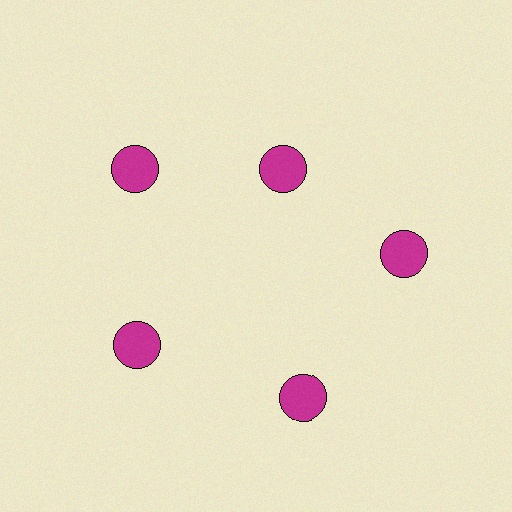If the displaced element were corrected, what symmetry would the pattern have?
It would have 5-fold rotational symmetry — the pattern would map onto itself every 72 degrees.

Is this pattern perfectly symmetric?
No. The 5 magenta circles are arranged in a ring, but one element near the 1 o'clock position is pulled inward toward the center, breaking the 5-fold rotational symmetry.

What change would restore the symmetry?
The symmetry would be restored by moving it outward, back onto the ring so that all 5 circles sit at equal angles and equal distance from the center.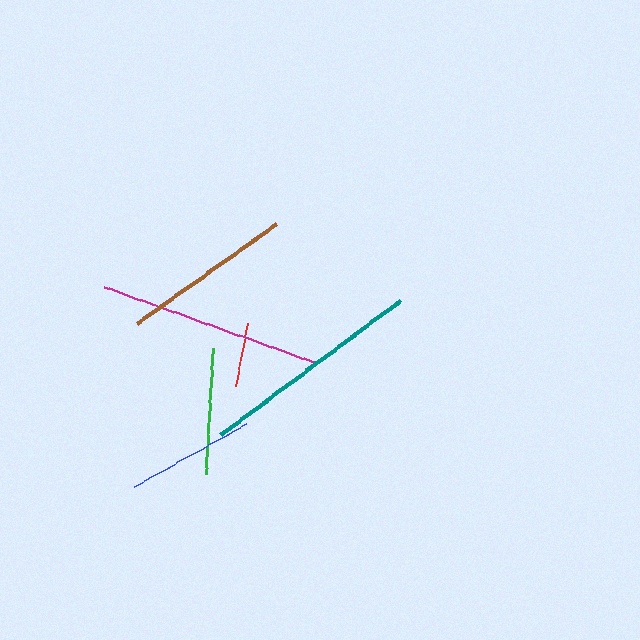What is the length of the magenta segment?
The magenta segment is approximately 223 pixels long.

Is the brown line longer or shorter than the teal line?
The teal line is longer than the brown line.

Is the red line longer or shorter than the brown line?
The brown line is longer than the red line.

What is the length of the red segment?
The red segment is approximately 64 pixels long.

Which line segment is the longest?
The teal line is the longest at approximately 225 pixels.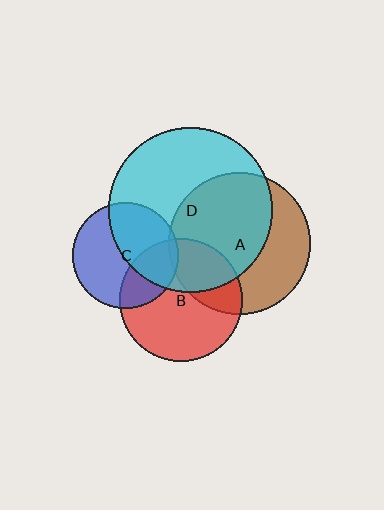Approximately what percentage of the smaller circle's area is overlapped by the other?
Approximately 30%.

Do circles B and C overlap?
Yes.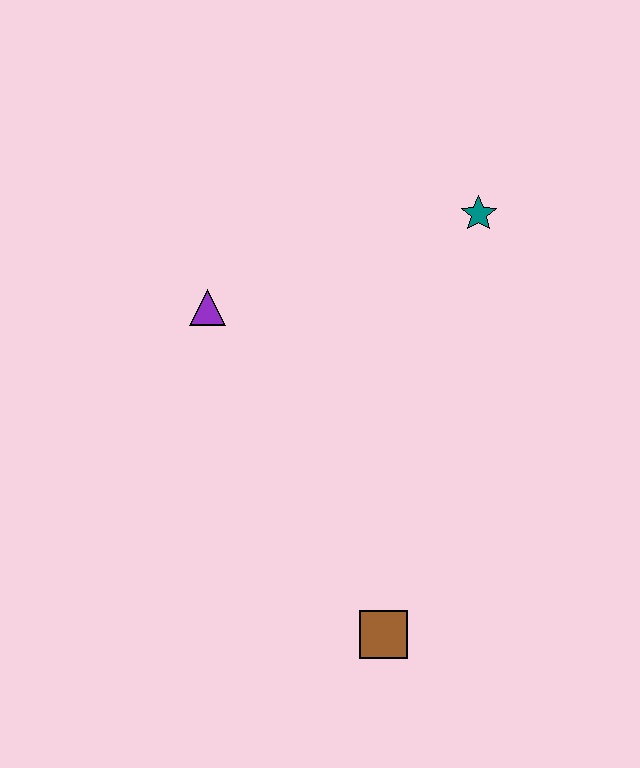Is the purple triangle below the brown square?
No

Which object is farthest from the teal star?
The brown square is farthest from the teal star.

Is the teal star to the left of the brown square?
No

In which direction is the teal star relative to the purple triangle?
The teal star is to the right of the purple triangle.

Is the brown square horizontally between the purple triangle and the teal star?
Yes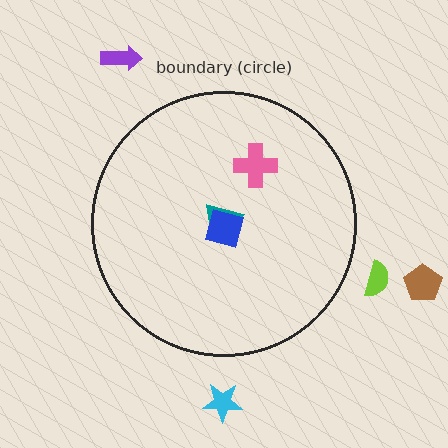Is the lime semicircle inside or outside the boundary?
Outside.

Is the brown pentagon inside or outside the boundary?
Outside.